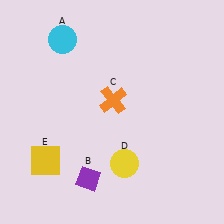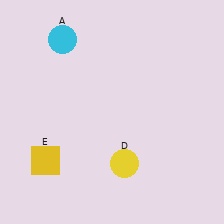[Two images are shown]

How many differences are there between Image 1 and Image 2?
There are 2 differences between the two images.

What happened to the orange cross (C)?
The orange cross (C) was removed in Image 2. It was in the top-right area of Image 1.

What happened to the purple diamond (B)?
The purple diamond (B) was removed in Image 2. It was in the bottom-left area of Image 1.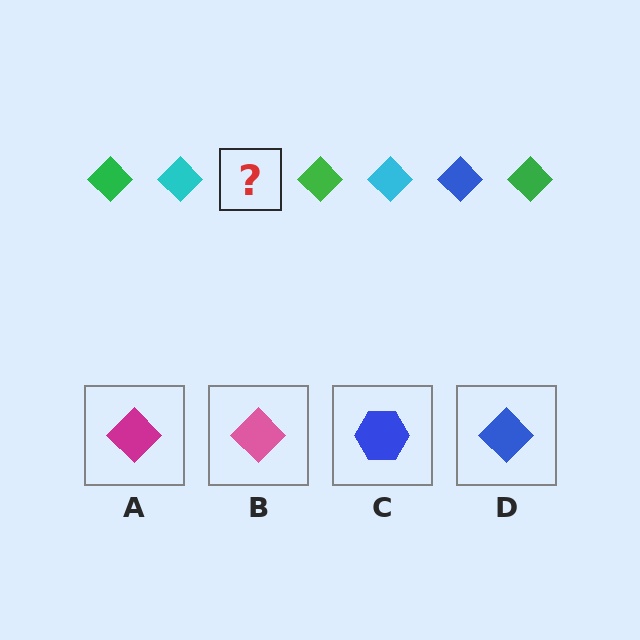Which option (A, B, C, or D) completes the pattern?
D.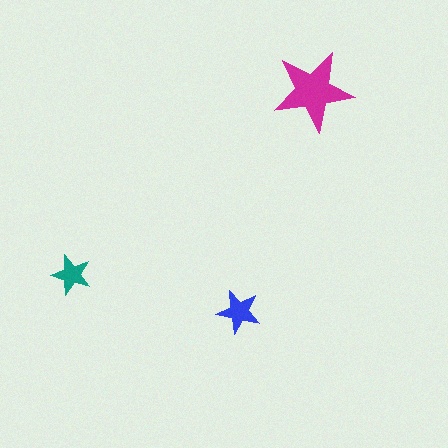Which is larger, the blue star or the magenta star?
The magenta one.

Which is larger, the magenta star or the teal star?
The magenta one.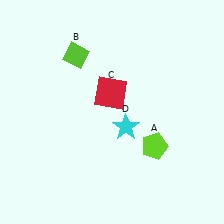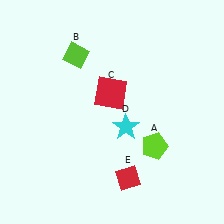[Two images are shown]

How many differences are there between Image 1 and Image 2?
There is 1 difference between the two images.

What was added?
A red diamond (E) was added in Image 2.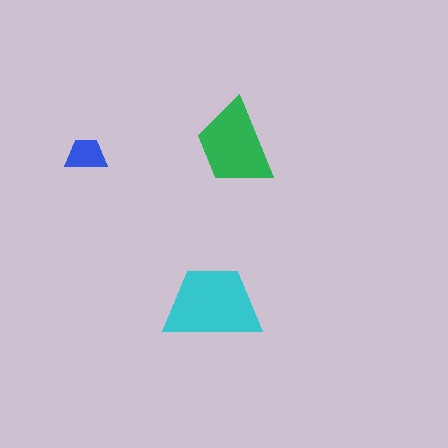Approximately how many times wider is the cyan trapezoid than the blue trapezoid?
About 2.5 times wider.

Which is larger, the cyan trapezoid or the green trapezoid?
The cyan one.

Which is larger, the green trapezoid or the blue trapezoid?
The green one.